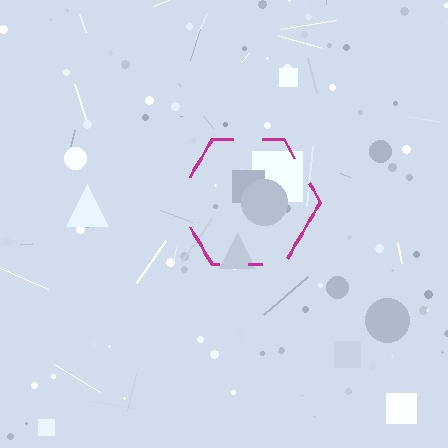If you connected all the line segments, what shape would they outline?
They would outline a hexagon.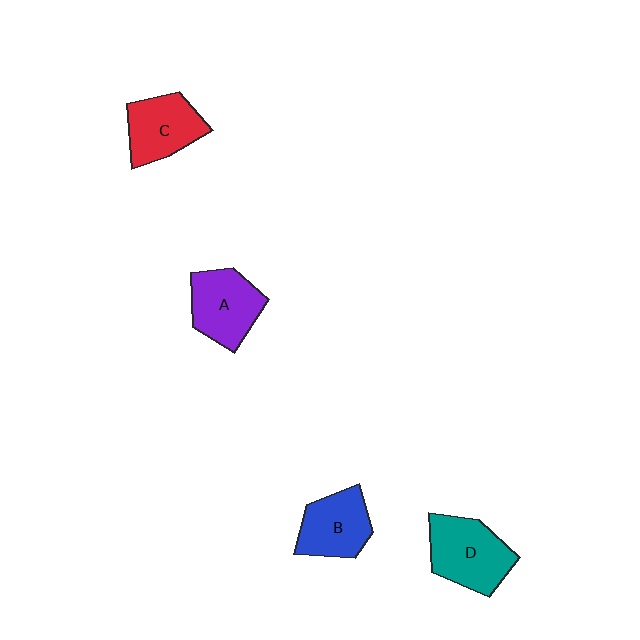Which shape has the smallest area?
Shape B (blue).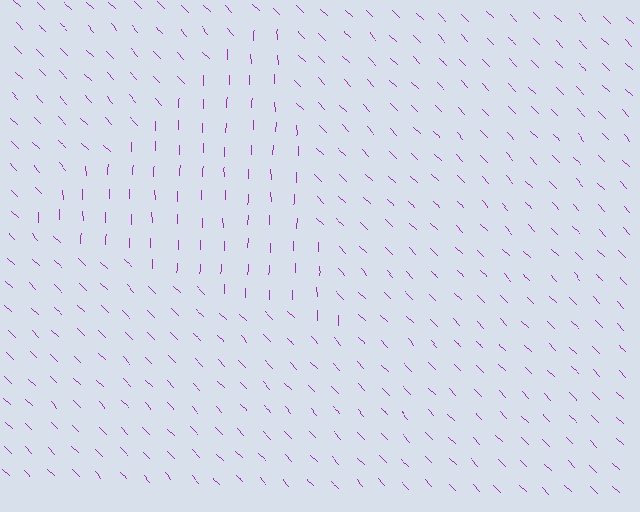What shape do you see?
I see a triangle.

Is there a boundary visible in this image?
Yes, there is a texture boundary formed by a change in line orientation.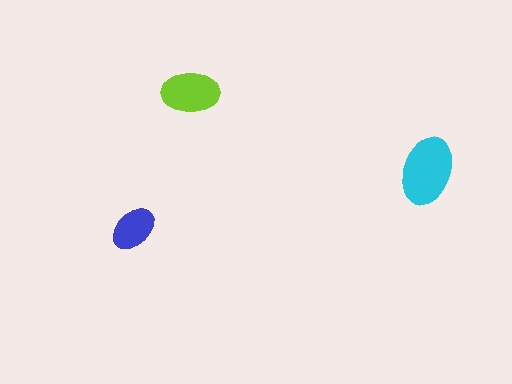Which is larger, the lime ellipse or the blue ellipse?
The lime one.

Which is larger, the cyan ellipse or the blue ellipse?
The cyan one.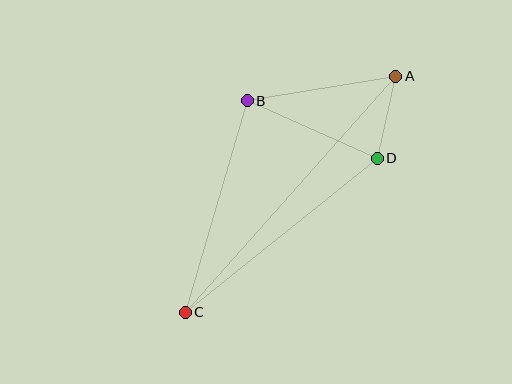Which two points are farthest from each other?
Points A and C are farthest from each other.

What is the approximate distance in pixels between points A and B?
The distance between A and B is approximately 150 pixels.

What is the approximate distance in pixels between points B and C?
The distance between B and C is approximately 220 pixels.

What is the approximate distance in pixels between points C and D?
The distance between C and D is approximately 246 pixels.